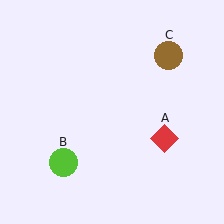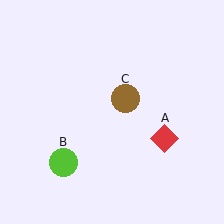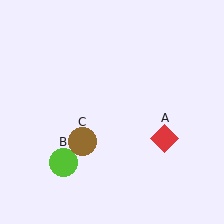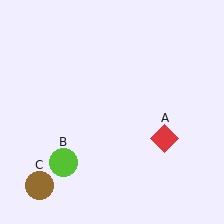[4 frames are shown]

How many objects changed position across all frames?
1 object changed position: brown circle (object C).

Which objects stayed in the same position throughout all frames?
Red diamond (object A) and lime circle (object B) remained stationary.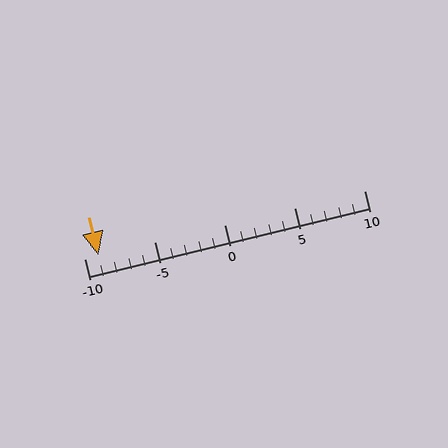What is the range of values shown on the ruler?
The ruler shows values from -10 to 10.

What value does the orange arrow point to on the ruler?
The orange arrow points to approximately -9.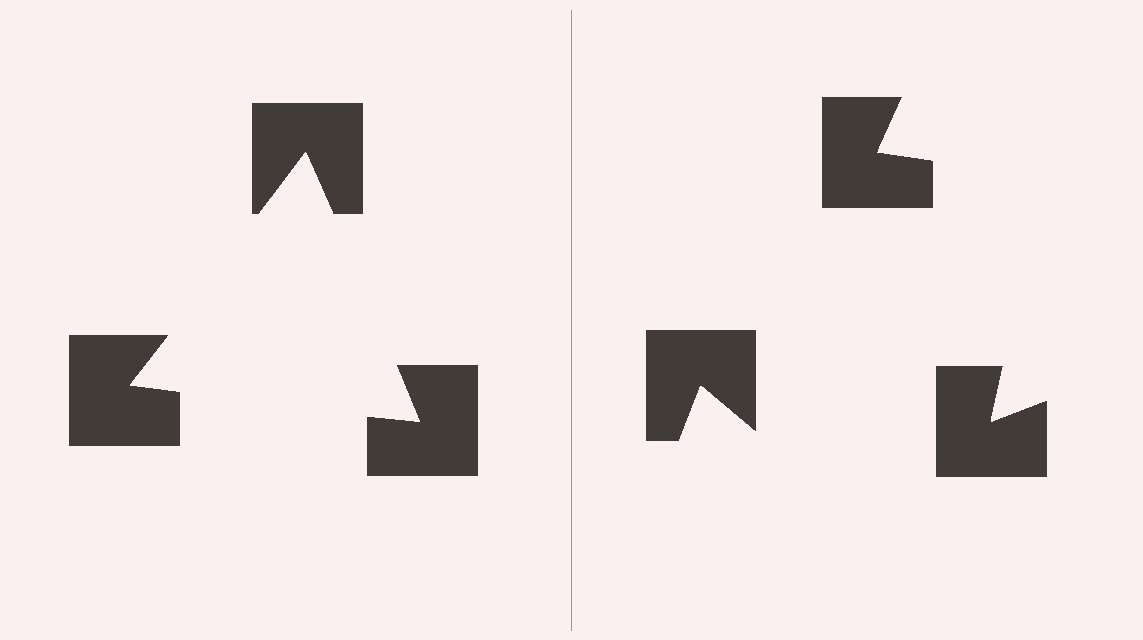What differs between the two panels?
The notched squares are positioned identically on both sides; only the wedge orientations differ. On the left they align to a triangle; on the right they are misaligned.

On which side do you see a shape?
An illusory triangle appears on the left side. On the right side the wedge cuts are rotated, so no coherent shape forms.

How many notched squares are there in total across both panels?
6 — 3 on each side.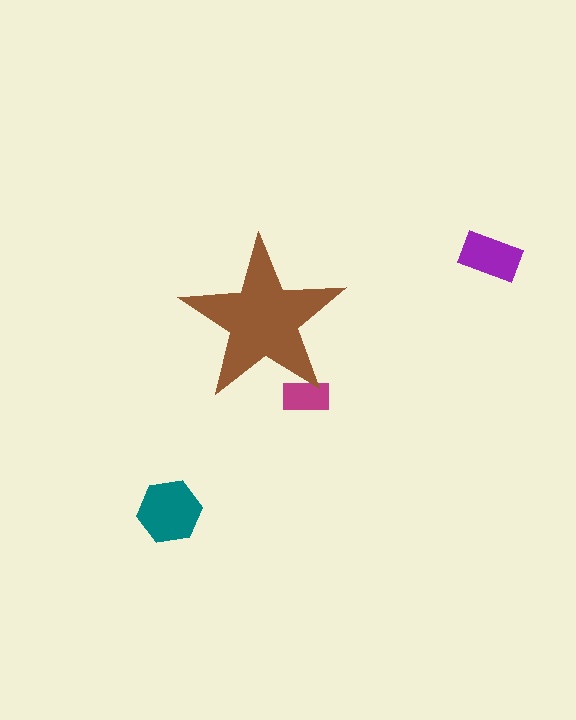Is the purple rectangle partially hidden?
No, the purple rectangle is fully visible.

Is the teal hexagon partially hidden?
No, the teal hexagon is fully visible.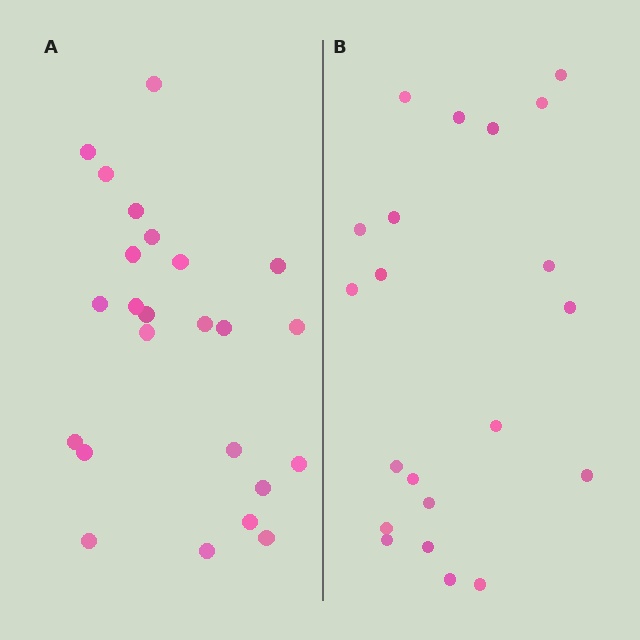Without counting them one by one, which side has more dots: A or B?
Region A (the left region) has more dots.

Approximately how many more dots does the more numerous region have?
Region A has just a few more — roughly 2 or 3 more dots than region B.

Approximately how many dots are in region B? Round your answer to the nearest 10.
About 20 dots. (The exact count is 21, which rounds to 20.)